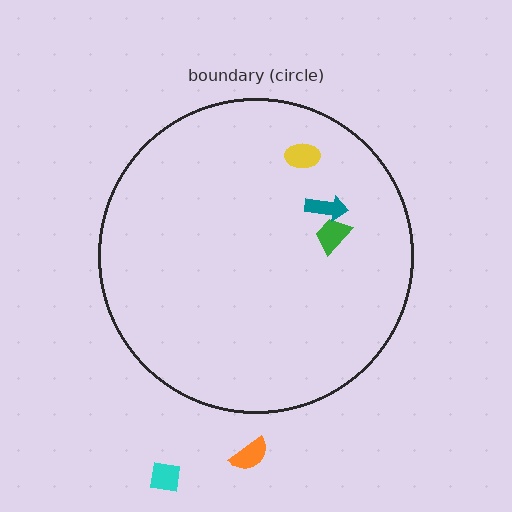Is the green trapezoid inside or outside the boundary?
Inside.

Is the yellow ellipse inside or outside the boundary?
Inside.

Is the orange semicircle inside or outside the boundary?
Outside.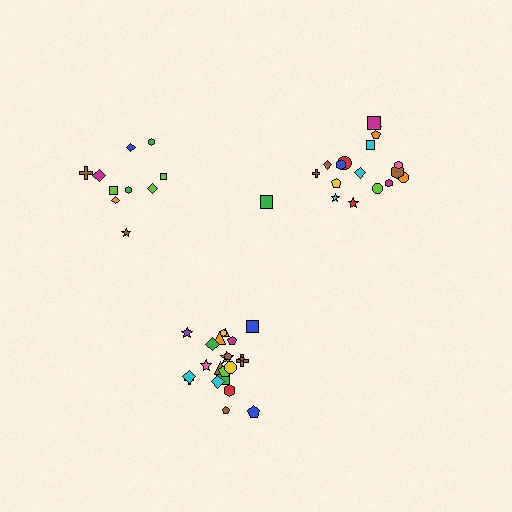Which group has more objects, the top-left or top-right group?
The top-right group.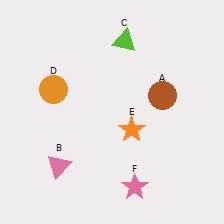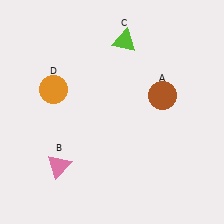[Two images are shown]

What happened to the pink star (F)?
The pink star (F) was removed in Image 2. It was in the bottom-right area of Image 1.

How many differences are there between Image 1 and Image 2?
There are 2 differences between the two images.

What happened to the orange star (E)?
The orange star (E) was removed in Image 2. It was in the bottom-right area of Image 1.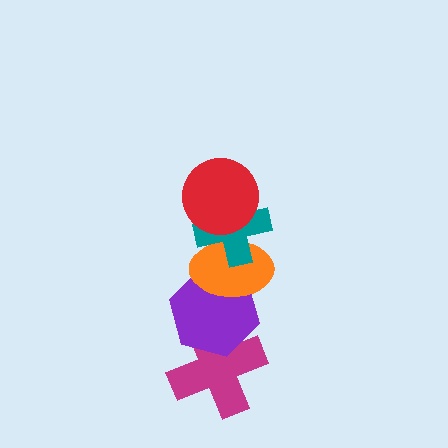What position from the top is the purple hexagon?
The purple hexagon is 4th from the top.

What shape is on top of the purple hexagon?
The orange ellipse is on top of the purple hexagon.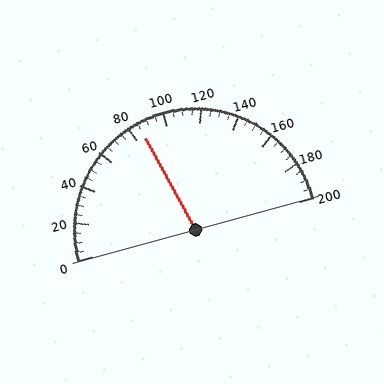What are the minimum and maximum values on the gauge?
The gauge ranges from 0 to 200.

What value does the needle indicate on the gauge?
The needle indicates approximately 85.